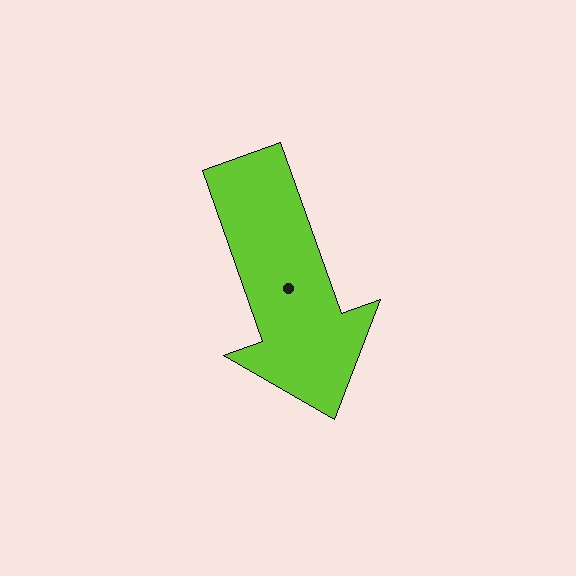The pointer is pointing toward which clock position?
Roughly 5 o'clock.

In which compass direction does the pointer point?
South.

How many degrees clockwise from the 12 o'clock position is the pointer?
Approximately 161 degrees.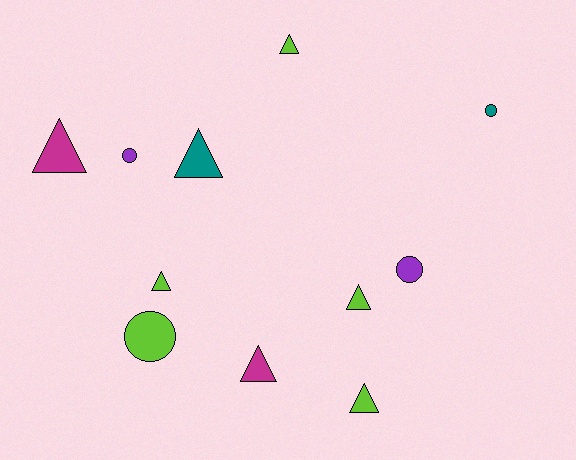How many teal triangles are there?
There is 1 teal triangle.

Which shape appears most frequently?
Triangle, with 7 objects.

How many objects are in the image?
There are 11 objects.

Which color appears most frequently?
Lime, with 5 objects.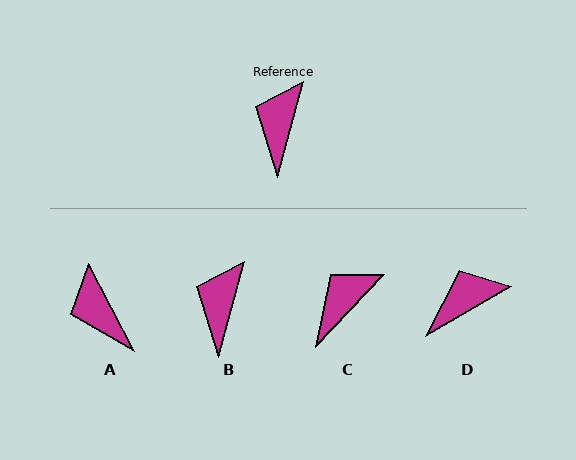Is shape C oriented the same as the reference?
No, it is off by about 29 degrees.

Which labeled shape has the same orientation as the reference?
B.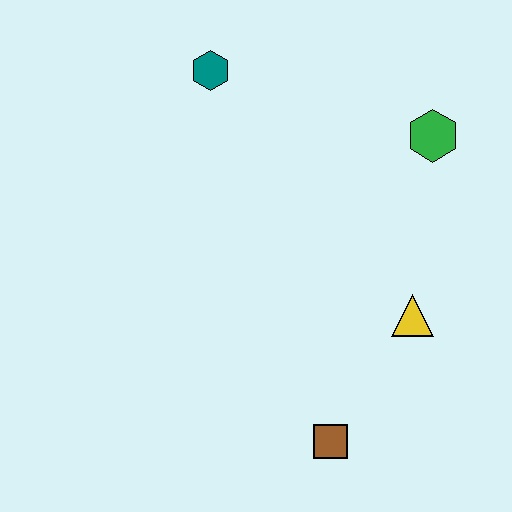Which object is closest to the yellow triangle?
The brown square is closest to the yellow triangle.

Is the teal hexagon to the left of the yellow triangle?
Yes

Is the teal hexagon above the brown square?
Yes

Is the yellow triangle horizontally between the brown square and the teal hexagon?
No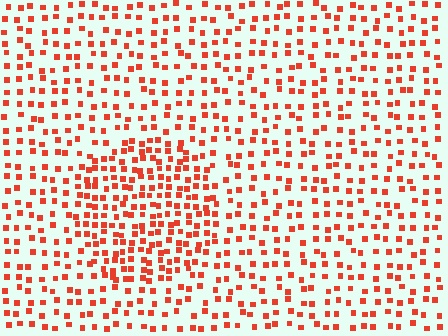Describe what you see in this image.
The image contains small red elements arranged at two different densities. A circle-shaped region is visible where the elements are more densely packed than the surrounding area.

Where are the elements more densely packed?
The elements are more densely packed inside the circle boundary.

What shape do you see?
I see a circle.